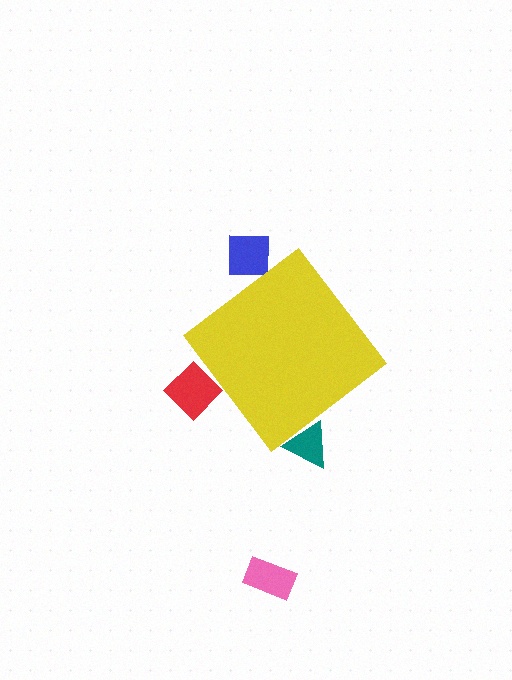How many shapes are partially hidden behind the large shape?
3 shapes are partially hidden.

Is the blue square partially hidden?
Yes, the blue square is partially hidden behind the yellow diamond.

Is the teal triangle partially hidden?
Yes, the teal triangle is partially hidden behind the yellow diamond.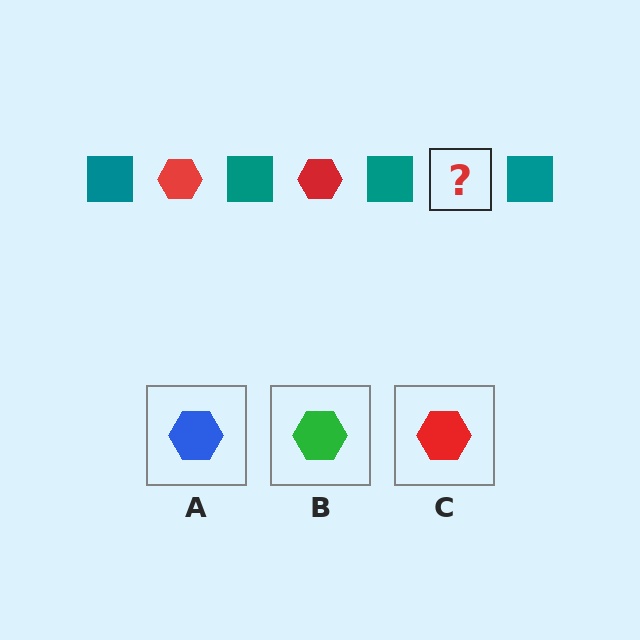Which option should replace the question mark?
Option C.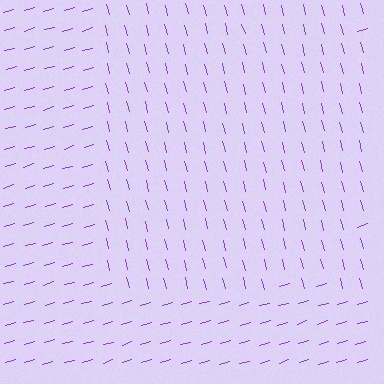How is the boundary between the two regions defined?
The boundary is defined purely by a change in line orientation (approximately 88 degrees difference). All lines are the same color and thickness.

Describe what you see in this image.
The image is filled with small purple line segments. A rectangle region in the image has lines oriented differently from the surrounding lines, creating a visible texture boundary.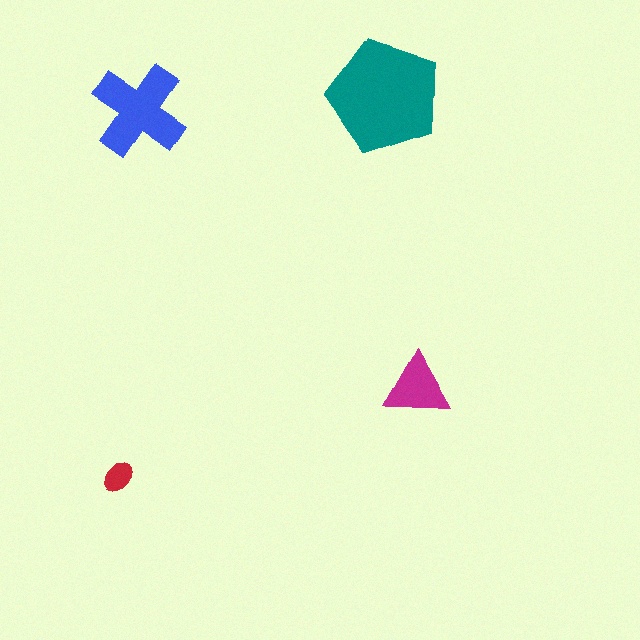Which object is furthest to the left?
The red ellipse is leftmost.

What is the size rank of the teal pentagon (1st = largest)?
1st.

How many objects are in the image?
There are 4 objects in the image.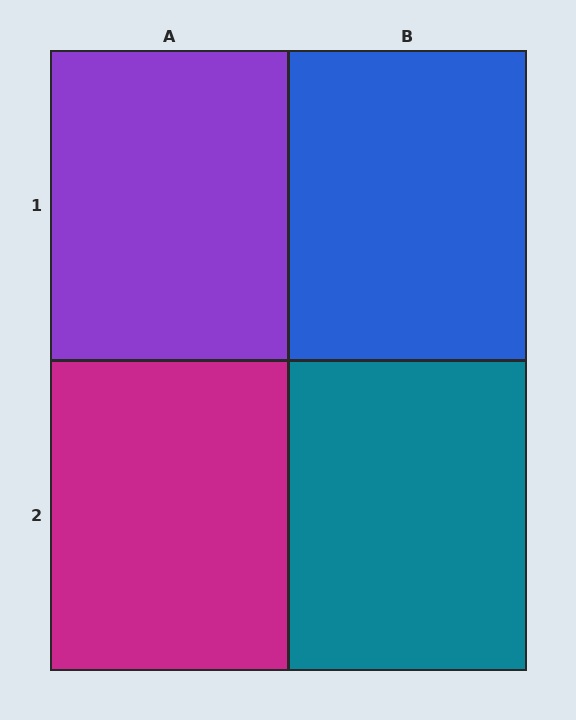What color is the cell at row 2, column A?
Magenta.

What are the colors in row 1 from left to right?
Purple, blue.